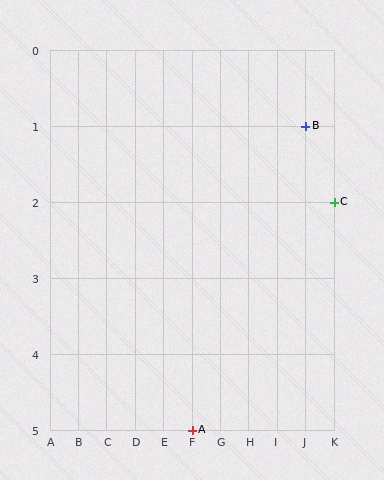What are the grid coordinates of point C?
Point C is at grid coordinates (K, 2).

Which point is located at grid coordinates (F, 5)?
Point A is at (F, 5).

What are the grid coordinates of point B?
Point B is at grid coordinates (J, 1).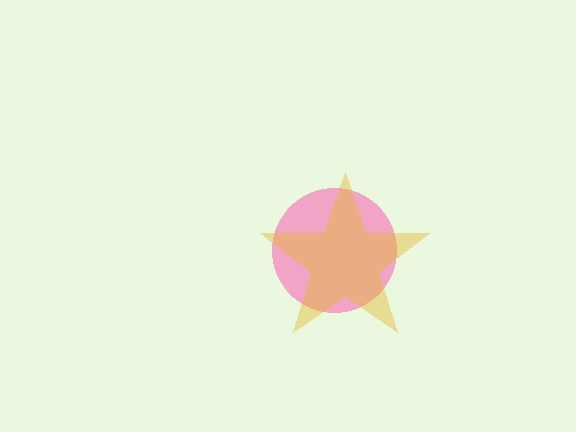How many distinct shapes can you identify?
There are 2 distinct shapes: a pink circle, a yellow star.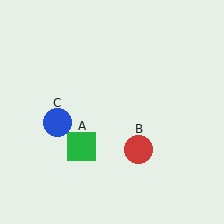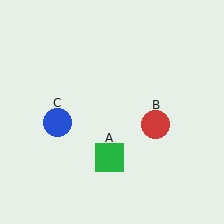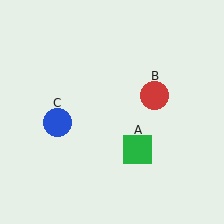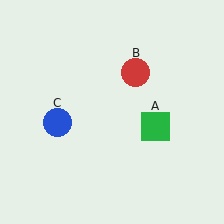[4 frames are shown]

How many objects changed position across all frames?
2 objects changed position: green square (object A), red circle (object B).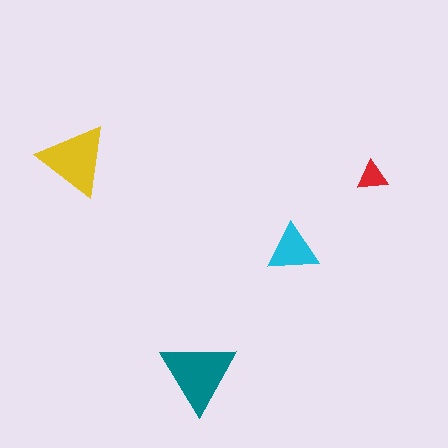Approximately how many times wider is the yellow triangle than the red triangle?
About 2.5 times wider.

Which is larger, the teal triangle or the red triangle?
The teal one.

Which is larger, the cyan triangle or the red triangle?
The cyan one.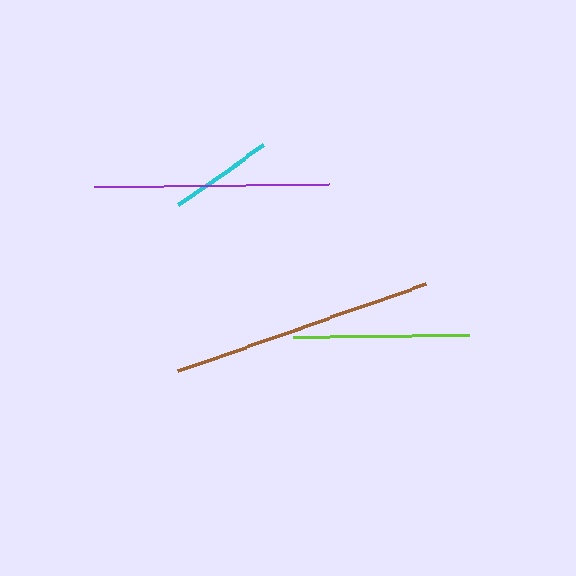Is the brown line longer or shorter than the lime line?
The brown line is longer than the lime line.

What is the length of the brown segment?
The brown segment is approximately 262 pixels long.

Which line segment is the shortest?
The cyan line is the shortest at approximately 104 pixels.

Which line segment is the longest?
The brown line is the longest at approximately 262 pixels.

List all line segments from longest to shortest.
From longest to shortest: brown, purple, lime, cyan.